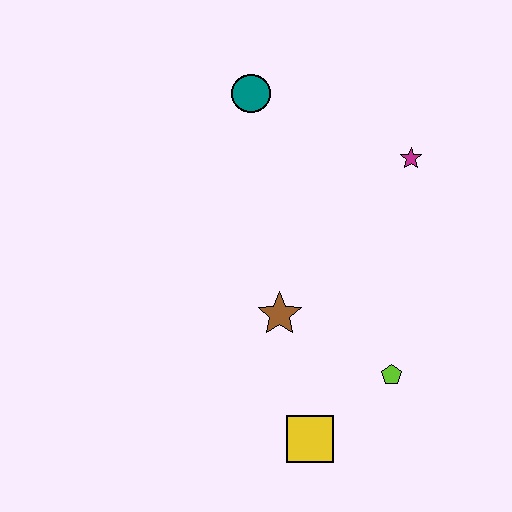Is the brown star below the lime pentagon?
No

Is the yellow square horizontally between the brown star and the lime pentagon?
Yes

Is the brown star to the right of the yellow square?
No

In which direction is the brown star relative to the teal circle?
The brown star is below the teal circle.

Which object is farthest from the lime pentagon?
The teal circle is farthest from the lime pentagon.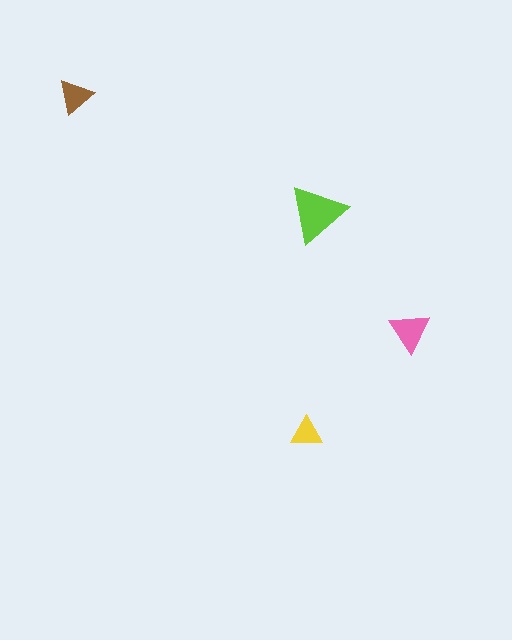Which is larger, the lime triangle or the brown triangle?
The lime one.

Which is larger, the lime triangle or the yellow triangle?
The lime one.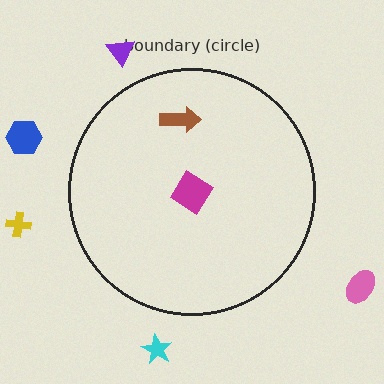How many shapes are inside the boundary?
2 inside, 5 outside.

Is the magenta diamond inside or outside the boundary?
Inside.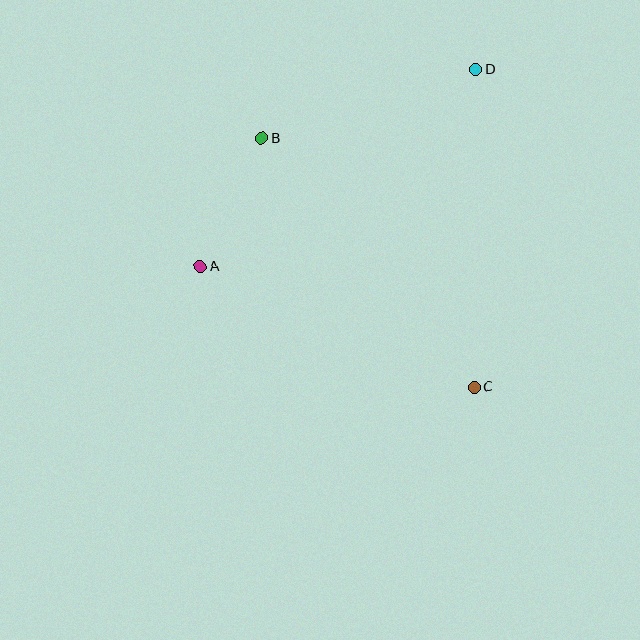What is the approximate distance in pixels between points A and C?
The distance between A and C is approximately 299 pixels.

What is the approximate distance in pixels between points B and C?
The distance between B and C is approximately 327 pixels.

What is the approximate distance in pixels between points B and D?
The distance between B and D is approximately 225 pixels.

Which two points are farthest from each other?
Points A and D are farthest from each other.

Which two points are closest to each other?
Points A and B are closest to each other.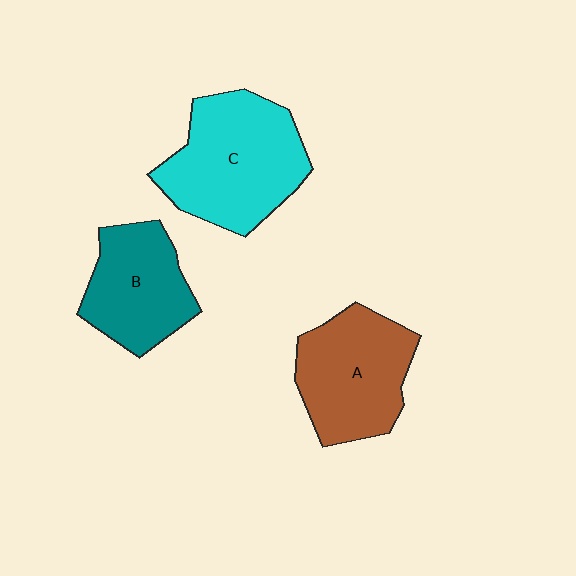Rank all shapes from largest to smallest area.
From largest to smallest: C (cyan), A (brown), B (teal).